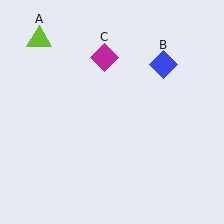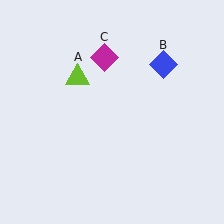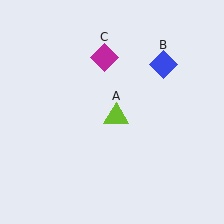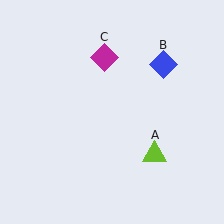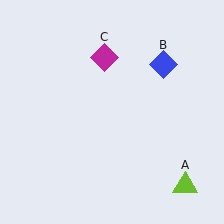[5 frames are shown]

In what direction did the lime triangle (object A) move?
The lime triangle (object A) moved down and to the right.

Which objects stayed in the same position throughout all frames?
Blue diamond (object B) and magenta diamond (object C) remained stationary.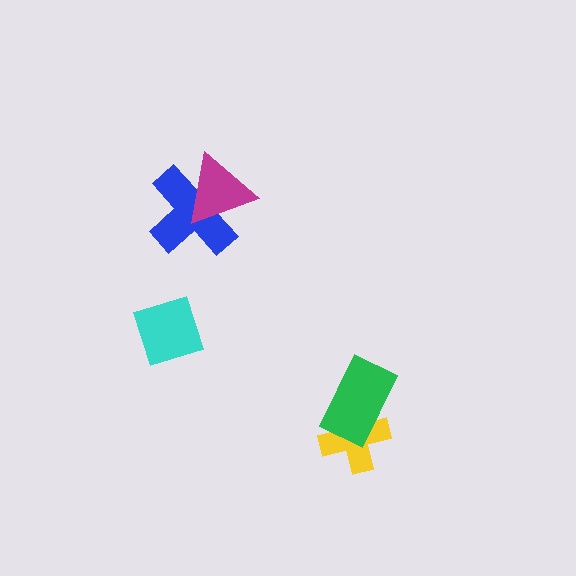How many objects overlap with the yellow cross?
1 object overlaps with the yellow cross.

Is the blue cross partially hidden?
Yes, it is partially covered by another shape.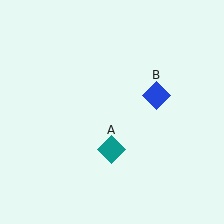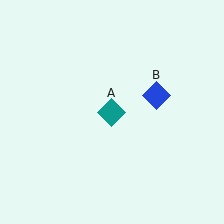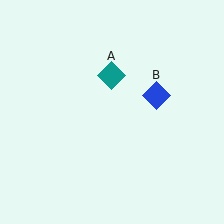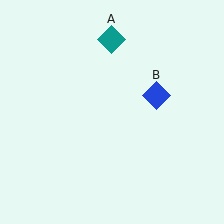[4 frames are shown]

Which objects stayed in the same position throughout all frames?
Blue diamond (object B) remained stationary.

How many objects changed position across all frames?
1 object changed position: teal diamond (object A).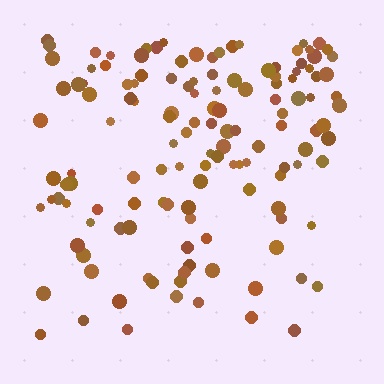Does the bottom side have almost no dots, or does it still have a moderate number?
Still a moderate number, just noticeably fewer than the top.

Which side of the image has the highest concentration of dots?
The top.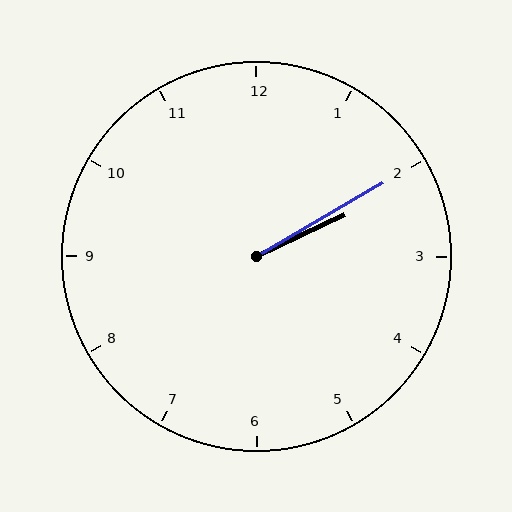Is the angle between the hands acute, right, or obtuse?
It is acute.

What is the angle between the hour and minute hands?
Approximately 5 degrees.